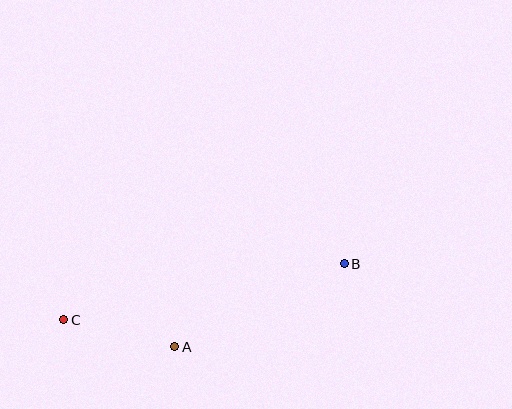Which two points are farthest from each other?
Points B and C are farthest from each other.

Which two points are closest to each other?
Points A and C are closest to each other.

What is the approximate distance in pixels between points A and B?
The distance between A and B is approximately 188 pixels.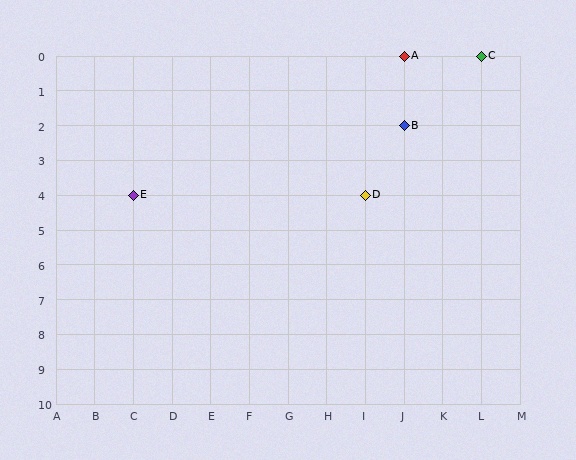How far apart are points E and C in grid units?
Points E and C are 9 columns and 4 rows apart (about 9.8 grid units diagonally).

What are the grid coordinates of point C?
Point C is at grid coordinates (L, 0).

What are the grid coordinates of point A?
Point A is at grid coordinates (J, 0).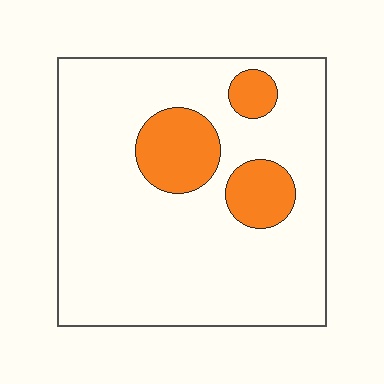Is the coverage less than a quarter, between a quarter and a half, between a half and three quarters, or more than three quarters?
Less than a quarter.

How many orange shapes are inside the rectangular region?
3.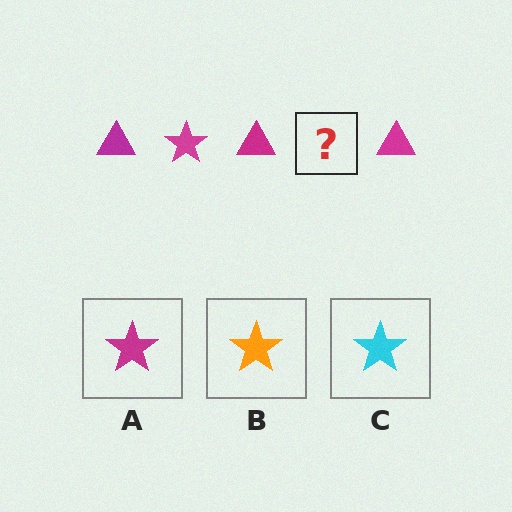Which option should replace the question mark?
Option A.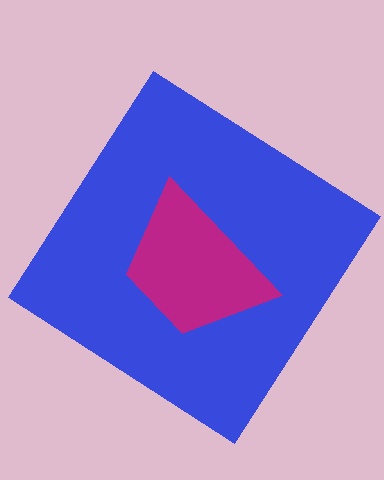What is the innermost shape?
The magenta trapezoid.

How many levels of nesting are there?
2.